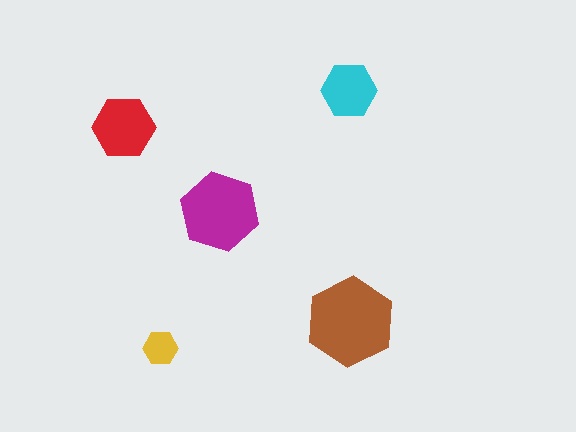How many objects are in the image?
There are 5 objects in the image.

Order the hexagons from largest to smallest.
the brown one, the magenta one, the red one, the cyan one, the yellow one.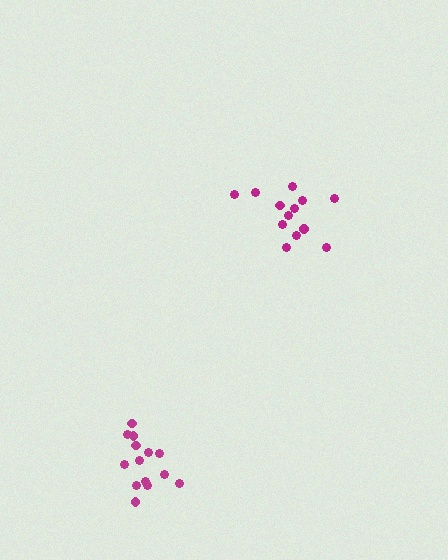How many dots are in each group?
Group 1: 13 dots, Group 2: 14 dots (27 total).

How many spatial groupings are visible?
There are 2 spatial groupings.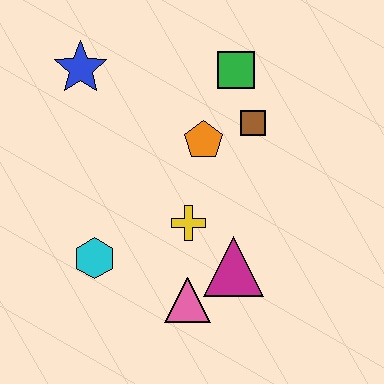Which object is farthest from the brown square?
The cyan hexagon is farthest from the brown square.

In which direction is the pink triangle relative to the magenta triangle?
The pink triangle is to the left of the magenta triangle.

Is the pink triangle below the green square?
Yes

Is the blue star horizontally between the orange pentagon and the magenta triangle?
No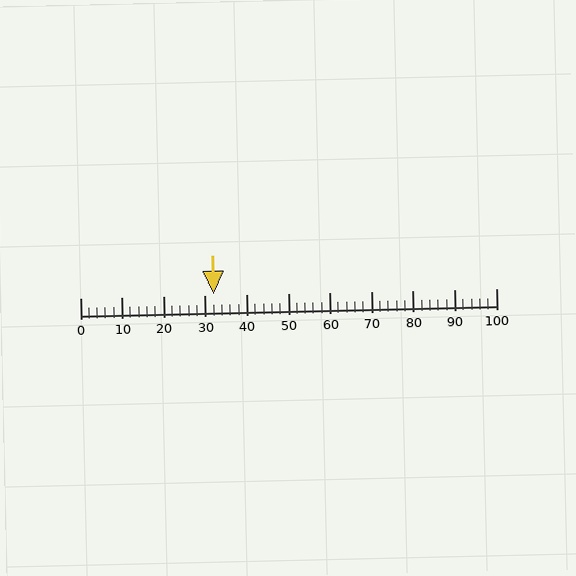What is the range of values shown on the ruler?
The ruler shows values from 0 to 100.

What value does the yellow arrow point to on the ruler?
The yellow arrow points to approximately 32.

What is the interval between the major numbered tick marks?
The major tick marks are spaced 10 units apart.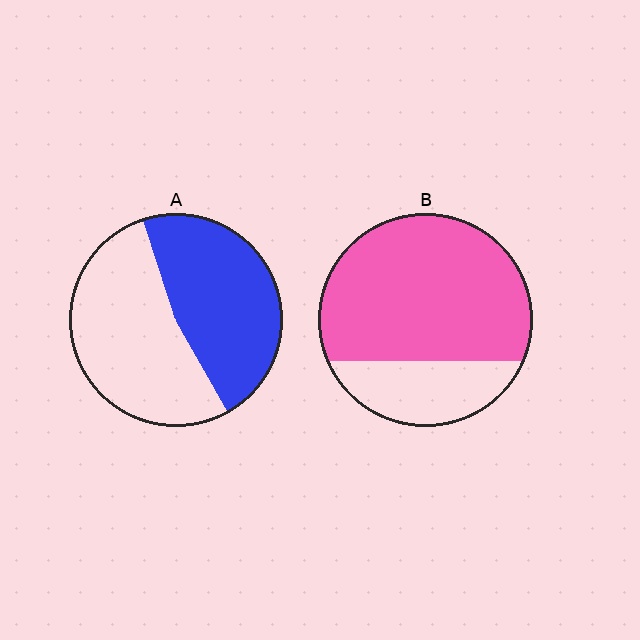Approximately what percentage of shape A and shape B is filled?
A is approximately 45% and B is approximately 75%.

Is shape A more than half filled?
Roughly half.